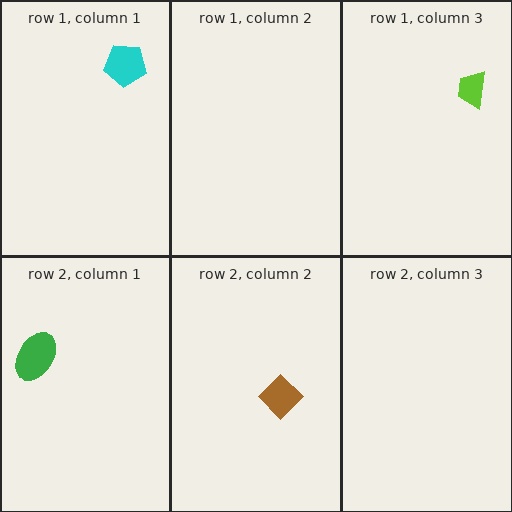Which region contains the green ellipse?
The row 2, column 1 region.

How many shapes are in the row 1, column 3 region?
1.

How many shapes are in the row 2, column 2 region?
1.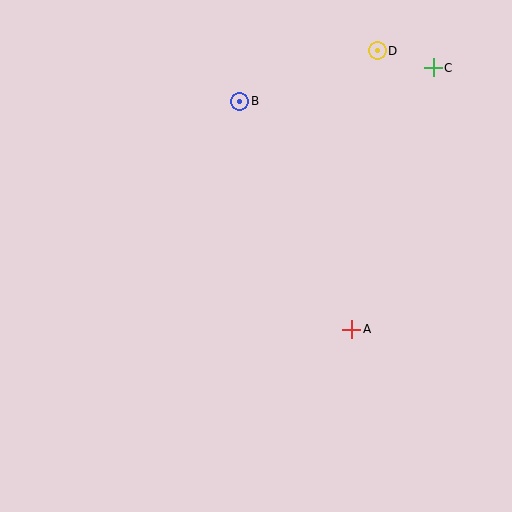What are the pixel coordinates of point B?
Point B is at (240, 101).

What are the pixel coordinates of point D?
Point D is at (377, 51).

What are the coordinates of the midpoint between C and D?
The midpoint between C and D is at (405, 59).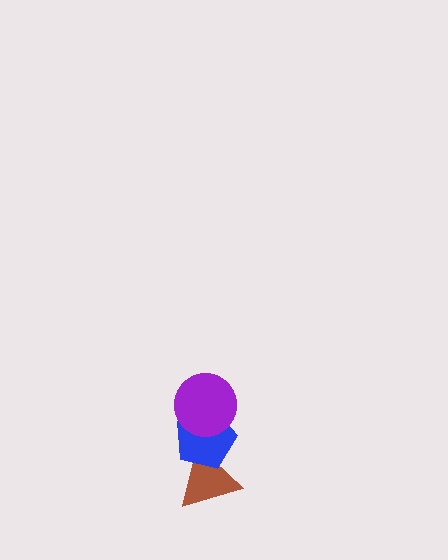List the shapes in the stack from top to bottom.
From top to bottom: the purple circle, the blue pentagon, the brown triangle.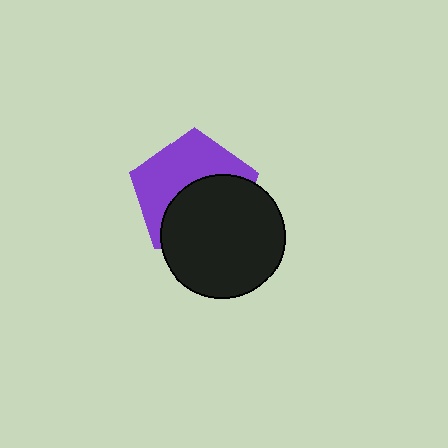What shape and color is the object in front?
The object in front is a black circle.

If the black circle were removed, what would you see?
You would see the complete purple pentagon.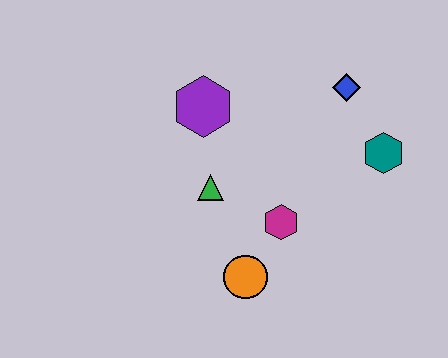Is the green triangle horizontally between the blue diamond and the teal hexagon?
No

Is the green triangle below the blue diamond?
Yes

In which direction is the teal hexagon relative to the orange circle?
The teal hexagon is to the right of the orange circle.